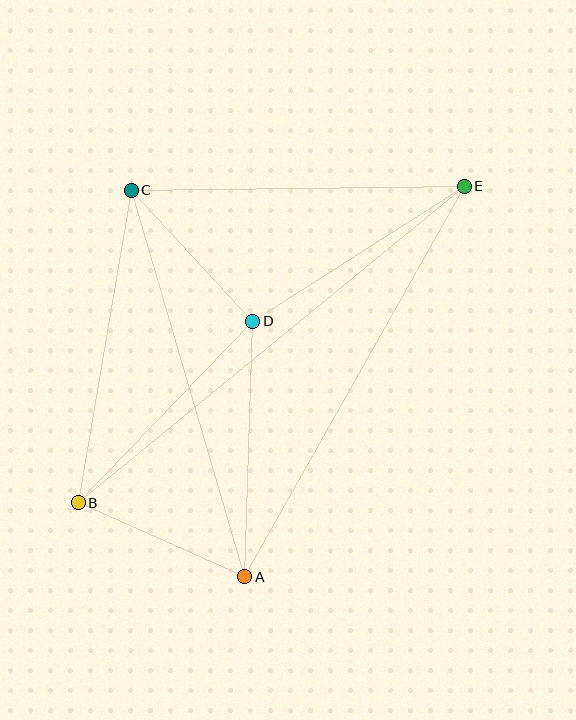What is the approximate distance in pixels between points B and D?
The distance between B and D is approximately 252 pixels.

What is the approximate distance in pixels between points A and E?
The distance between A and E is approximately 448 pixels.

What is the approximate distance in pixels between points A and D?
The distance between A and D is approximately 255 pixels.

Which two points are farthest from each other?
Points B and E are farthest from each other.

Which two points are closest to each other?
Points C and D are closest to each other.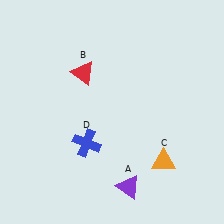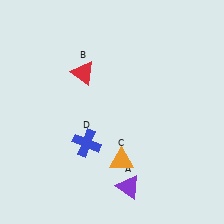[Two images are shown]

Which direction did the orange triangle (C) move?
The orange triangle (C) moved left.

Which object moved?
The orange triangle (C) moved left.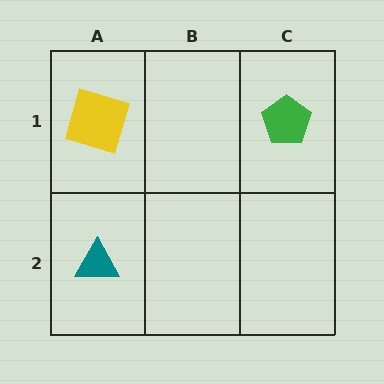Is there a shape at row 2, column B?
No, that cell is empty.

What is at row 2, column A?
A teal triangle.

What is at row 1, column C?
A green pentagon.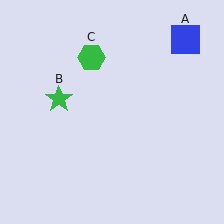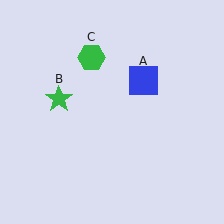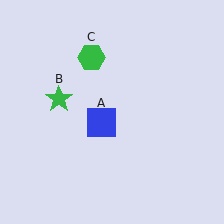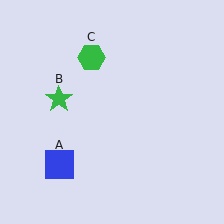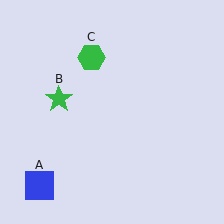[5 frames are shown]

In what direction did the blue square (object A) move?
The blue square (object A) moved down and to the left.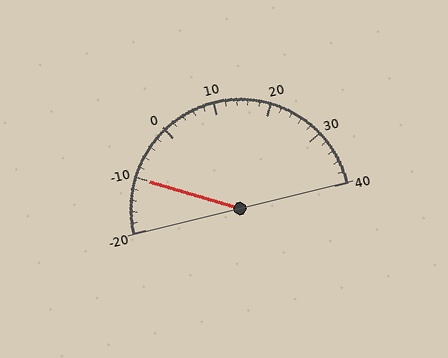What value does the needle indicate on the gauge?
The needle indicates approximately -10.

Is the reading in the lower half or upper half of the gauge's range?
The reading is in the lower half of the range (-20 to 40).